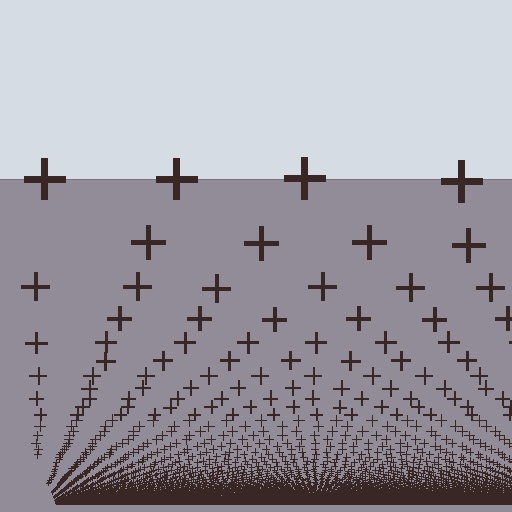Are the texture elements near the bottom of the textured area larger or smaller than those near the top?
Smaller. The gradient is inverted — elements near the bottom are smaller and denser.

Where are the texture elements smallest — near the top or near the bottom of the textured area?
Near the bottom.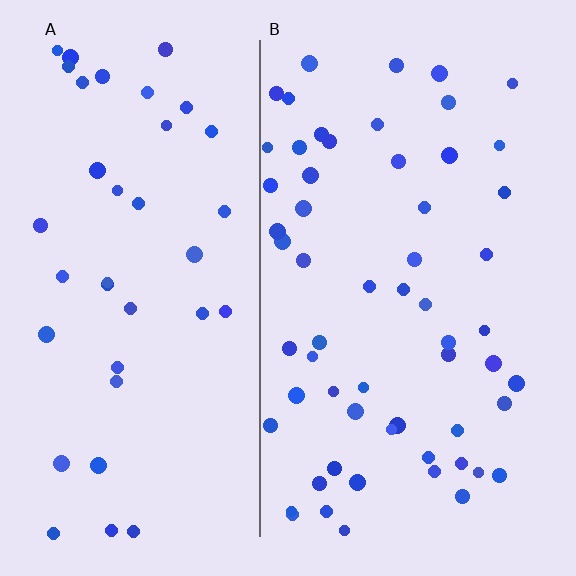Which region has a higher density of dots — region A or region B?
B (the right).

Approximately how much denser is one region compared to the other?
Approximately 1.5× — region B over region A.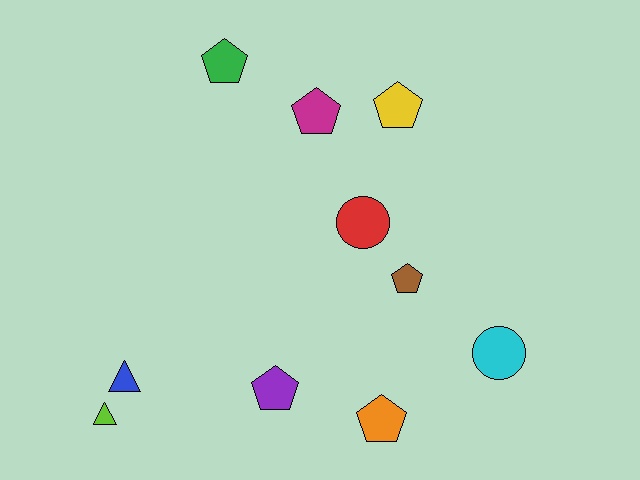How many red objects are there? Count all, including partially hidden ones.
There is 1 red object.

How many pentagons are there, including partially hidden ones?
There are 6 pentagons.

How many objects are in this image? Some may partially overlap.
There are 10 objects.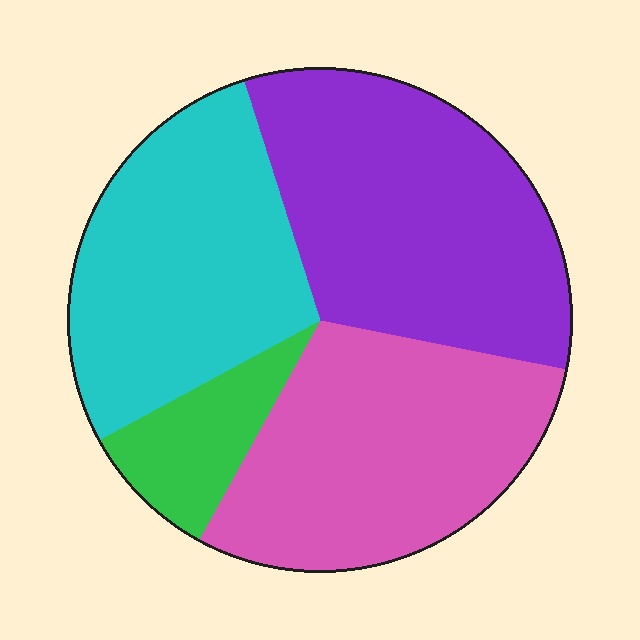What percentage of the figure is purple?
Purple covers around 35% of the figure.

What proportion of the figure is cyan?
Cyan covers about 30% of the figure.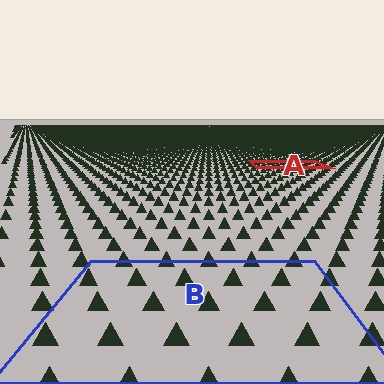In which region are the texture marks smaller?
The texture marks are smaller in region A, because it is farther away.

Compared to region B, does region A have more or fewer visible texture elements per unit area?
Region A has more texture elements per unit area — they are packed more densely because it is farther away.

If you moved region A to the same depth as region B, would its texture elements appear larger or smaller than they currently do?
They would appear larger. At a closer depth, the same texture elements are projected at a bigger on-screen size.